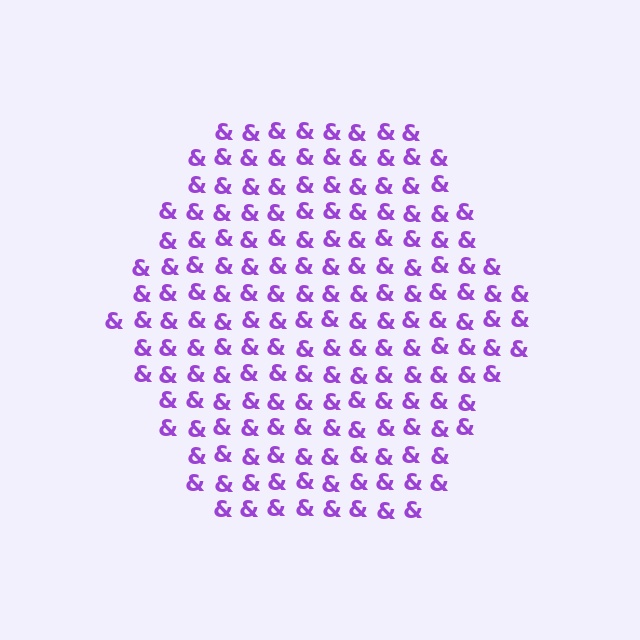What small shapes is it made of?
It is made of small ampersands.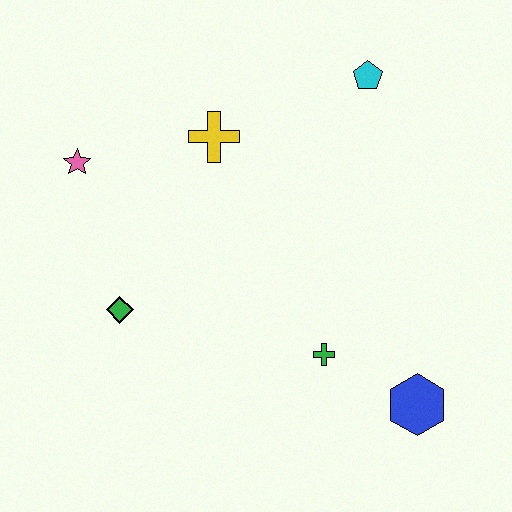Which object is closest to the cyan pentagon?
The yellow cross is closest to the cyan pentagon.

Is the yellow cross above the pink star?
Yes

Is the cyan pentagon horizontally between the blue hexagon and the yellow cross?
Yes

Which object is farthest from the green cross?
The pink star is farthest from the green cross.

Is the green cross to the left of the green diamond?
No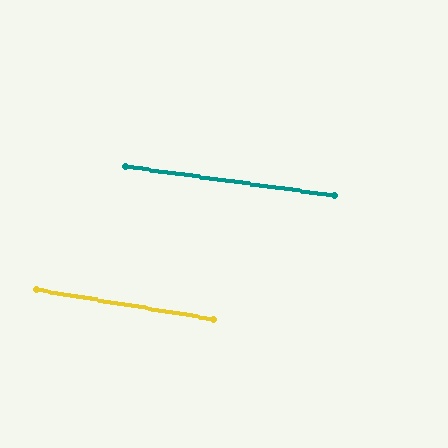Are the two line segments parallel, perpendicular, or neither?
Parallel — their directions differ by only 1.3°.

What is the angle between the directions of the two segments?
Approximately 1 degree.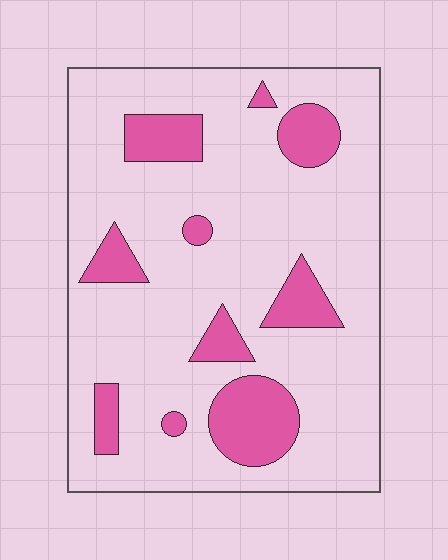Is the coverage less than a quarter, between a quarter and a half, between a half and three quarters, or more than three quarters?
Less than a quarter.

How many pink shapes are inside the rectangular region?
10.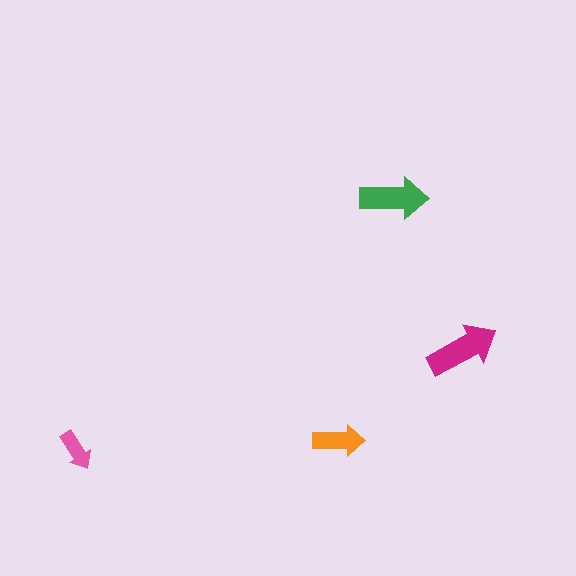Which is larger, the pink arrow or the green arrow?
The green one.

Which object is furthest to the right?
The magenta arrow is rightmost.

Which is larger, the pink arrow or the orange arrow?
The orange one.